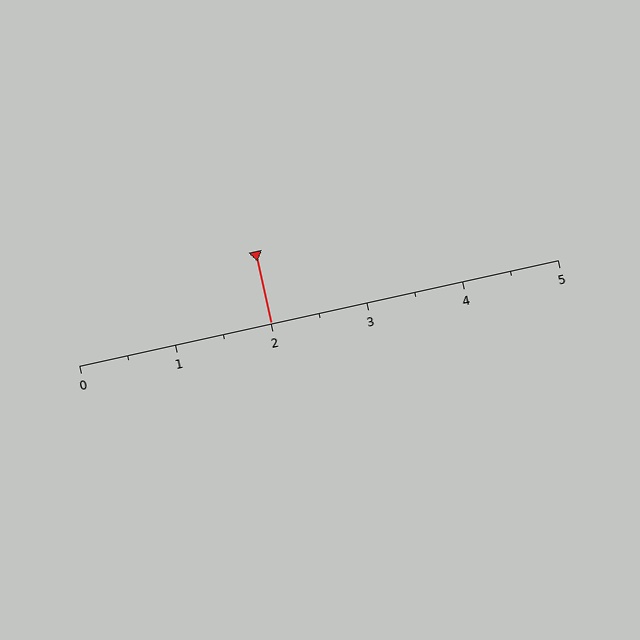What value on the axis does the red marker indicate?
The marker indicates approximately 2.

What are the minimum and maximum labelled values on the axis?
The axis runs from 0 to 5.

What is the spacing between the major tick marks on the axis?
The major ticks are spaced 1 apart.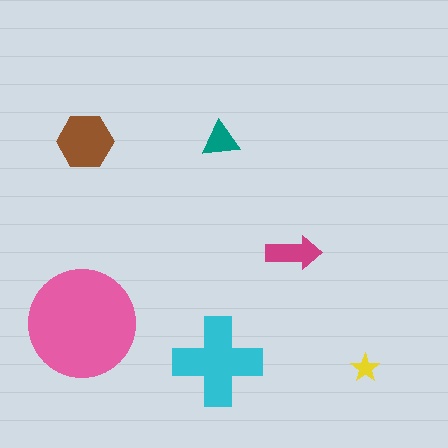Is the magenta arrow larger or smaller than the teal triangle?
Larger.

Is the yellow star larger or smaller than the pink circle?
Smaller.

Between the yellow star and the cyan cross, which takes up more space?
The cyan cross.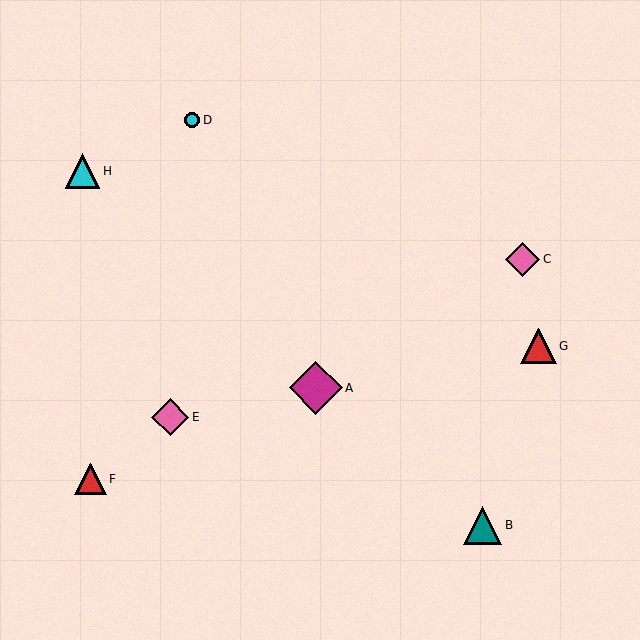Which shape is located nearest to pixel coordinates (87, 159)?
The cyan triangle (labeled H) at (82, 171) is nearest to that location.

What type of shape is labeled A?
Shape A is a magenta diamond.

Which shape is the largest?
The magenta diamond (labeled A) is the largest.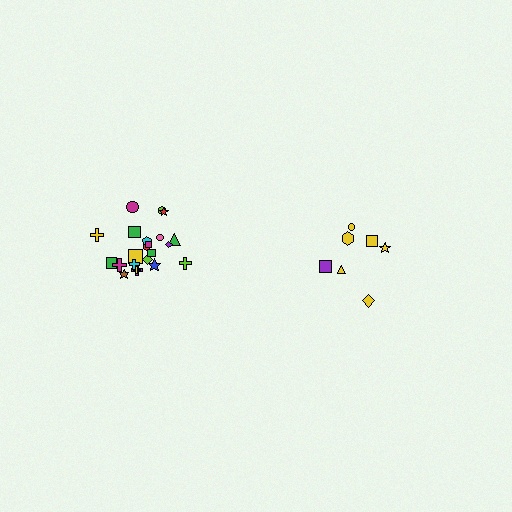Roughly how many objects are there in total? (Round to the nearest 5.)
Roughly 30 objects in total.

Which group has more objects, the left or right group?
The left group.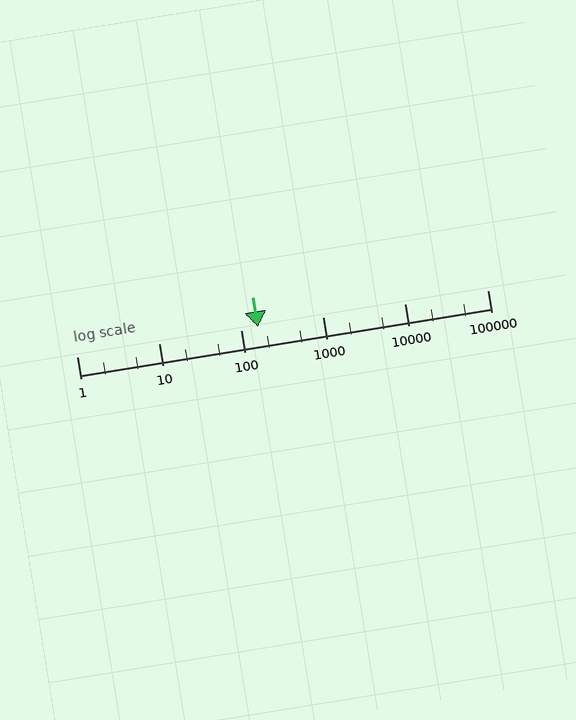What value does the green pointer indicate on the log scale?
The pointer indicates approximately 160.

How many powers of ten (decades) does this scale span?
The scale spans 5 decades, from 1 to 100000.